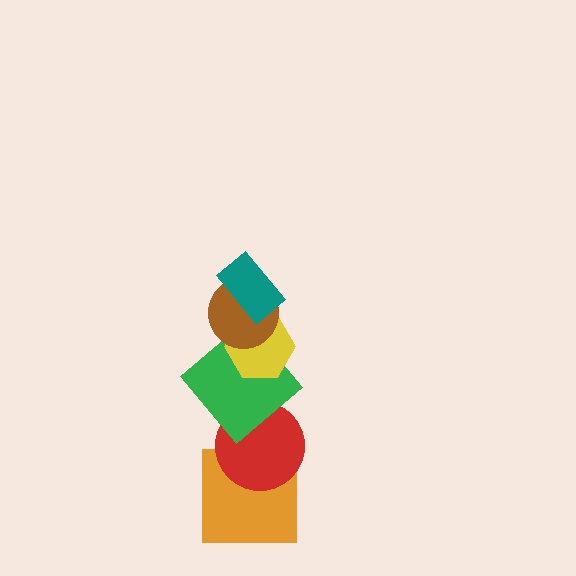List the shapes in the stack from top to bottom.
From top to bottom: the teal rectangle, the brown circle, the yellow hexagon, the green diamond, the red circle, the orange square.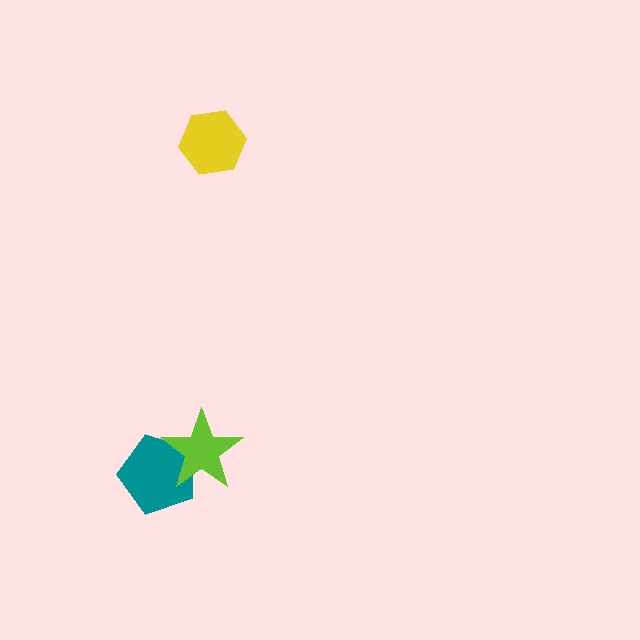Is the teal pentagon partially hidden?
Yes, it is partially covered by another shape.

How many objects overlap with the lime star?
1 object overlaps with the lime star.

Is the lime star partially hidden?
No, no other shape covers it.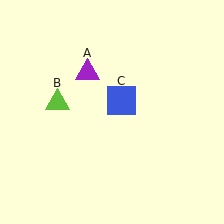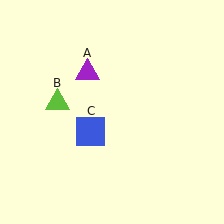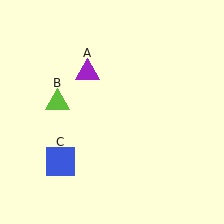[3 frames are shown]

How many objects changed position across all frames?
1 object changed position: blue square (object C).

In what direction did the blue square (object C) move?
The blue square (object C) moved down and to the left.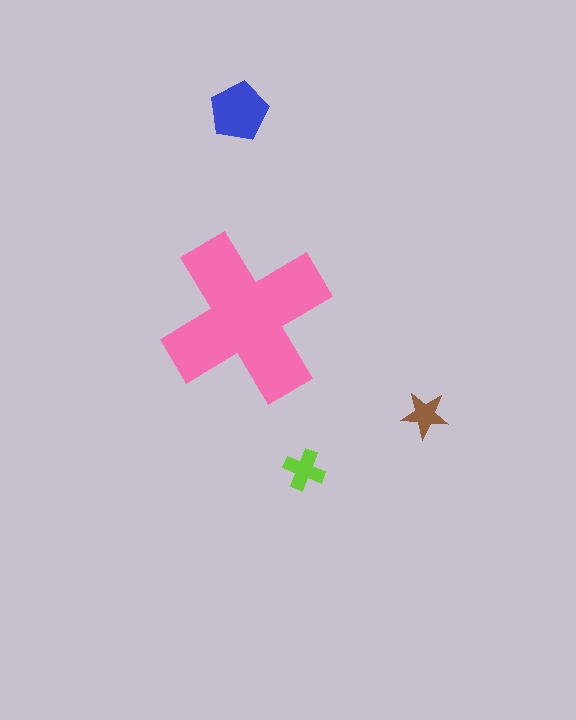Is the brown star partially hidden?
No, the brown star is fully visible.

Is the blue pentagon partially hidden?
No, the blue pentagon is fully visible.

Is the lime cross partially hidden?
No, the lime cross is fully visible.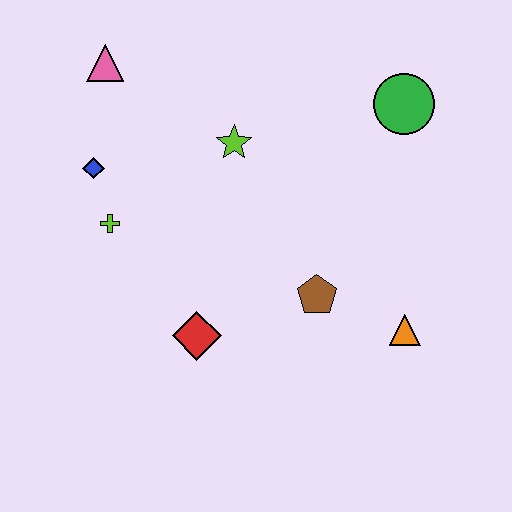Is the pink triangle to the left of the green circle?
Yes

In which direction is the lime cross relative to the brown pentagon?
The lime cross is to the left of the brown pentagon.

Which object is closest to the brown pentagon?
The orange triangle is closest to the brown pentagon.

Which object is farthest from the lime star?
The orange triangle is farthest from the lime star.